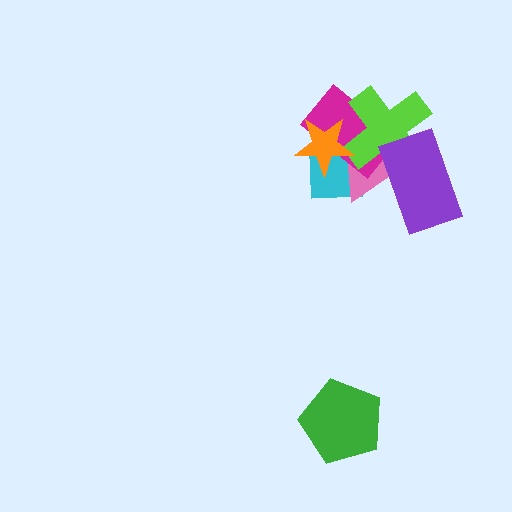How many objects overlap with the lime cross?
5 objects overlap with the lime cross.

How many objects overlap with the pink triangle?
5 objects overlap with the pink triangle.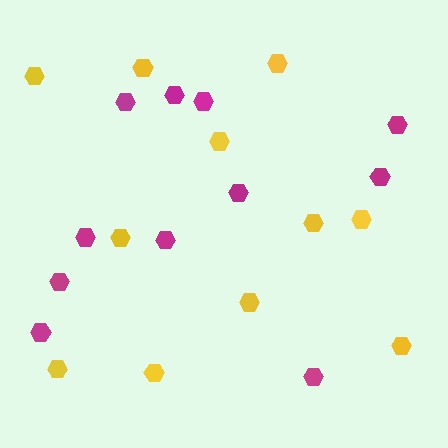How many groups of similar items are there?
There are 2 groups: one group of yellow hexagons (11) and one group of magenta hexagons (11).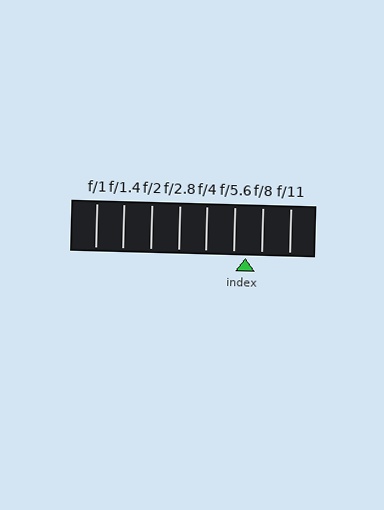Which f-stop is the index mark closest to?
The index mark is closest to f/5.6.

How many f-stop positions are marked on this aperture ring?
There are 8 f-stop positions marked.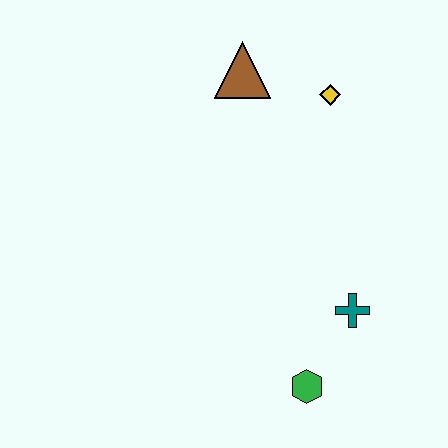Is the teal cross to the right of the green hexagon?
Yes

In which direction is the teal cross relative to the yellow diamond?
The teal cross is below the yellow diamond.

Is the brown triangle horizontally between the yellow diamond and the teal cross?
No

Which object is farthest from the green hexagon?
The brown triangle is farthest from the green hexagon.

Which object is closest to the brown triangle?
The yellow diamond is closest to the brown triangle.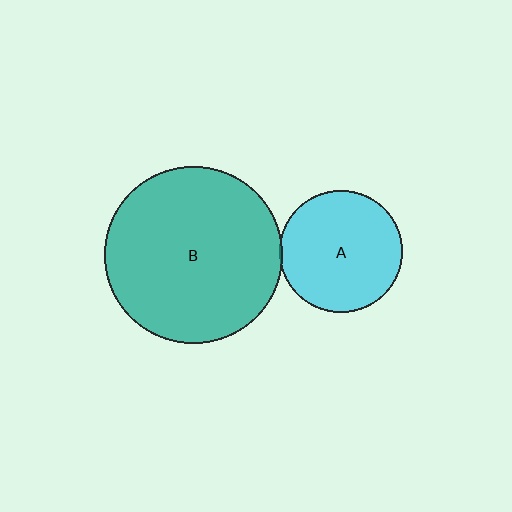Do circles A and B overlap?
Yes.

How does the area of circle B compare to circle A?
Approximately 2.1 times.